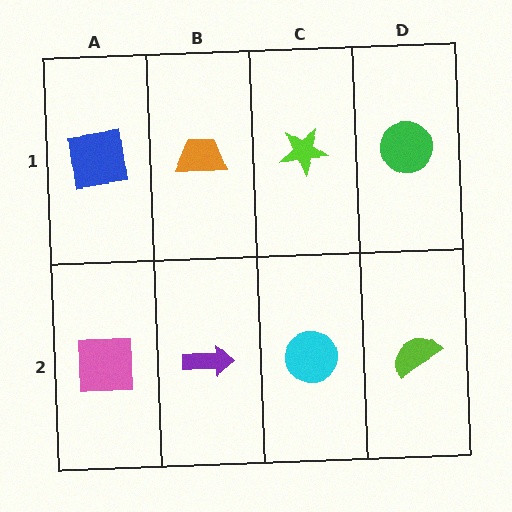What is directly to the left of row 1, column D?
A lime star.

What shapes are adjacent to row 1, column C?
A cyan circle (row 2, column C), an orange trapezoid (row 1, column B), a green circle (row 1, column D).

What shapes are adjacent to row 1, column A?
A pink square (row 2, column A), an orange trapezoid (row 1, column B).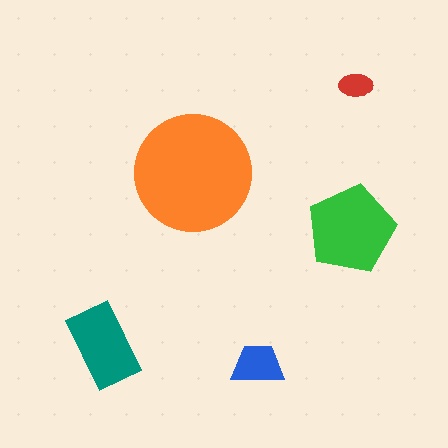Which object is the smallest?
The red ellipse.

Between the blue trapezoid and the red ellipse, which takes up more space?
The blue trapezoid.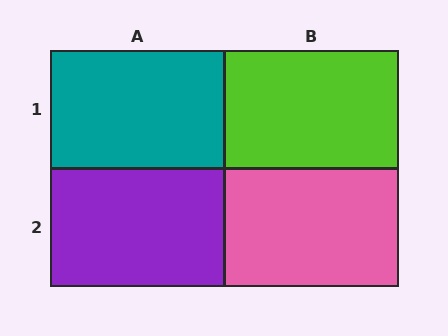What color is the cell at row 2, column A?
Purple.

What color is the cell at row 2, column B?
Pink.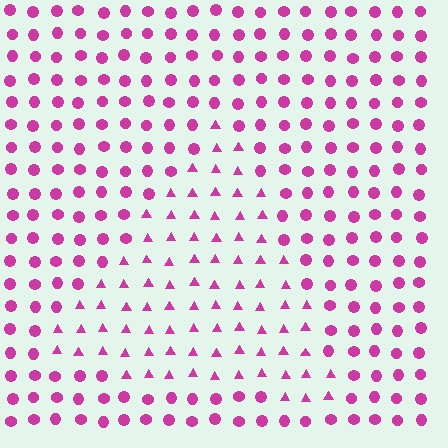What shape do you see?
I see a triangle.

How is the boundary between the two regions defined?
The boundary is defined by a change in element shape: triangles inside vs. circles outside. All elements share the same color and spacing.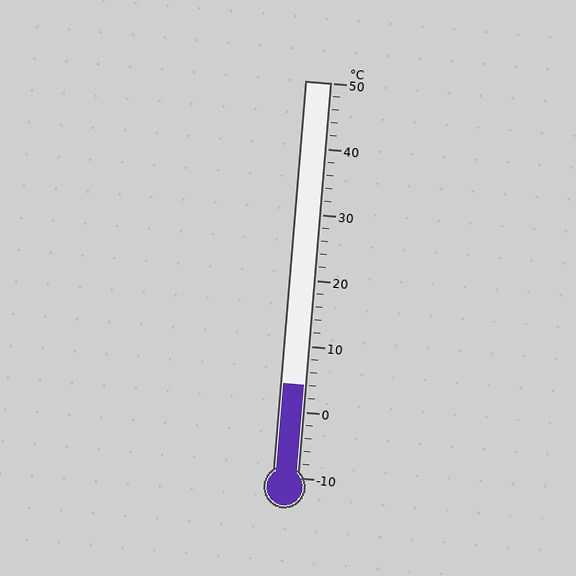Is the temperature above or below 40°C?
The temperature is below 40°C.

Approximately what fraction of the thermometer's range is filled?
The thermometer is filled to approximately 25% of its range.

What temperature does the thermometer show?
The thermometer shows approximately 4°C.